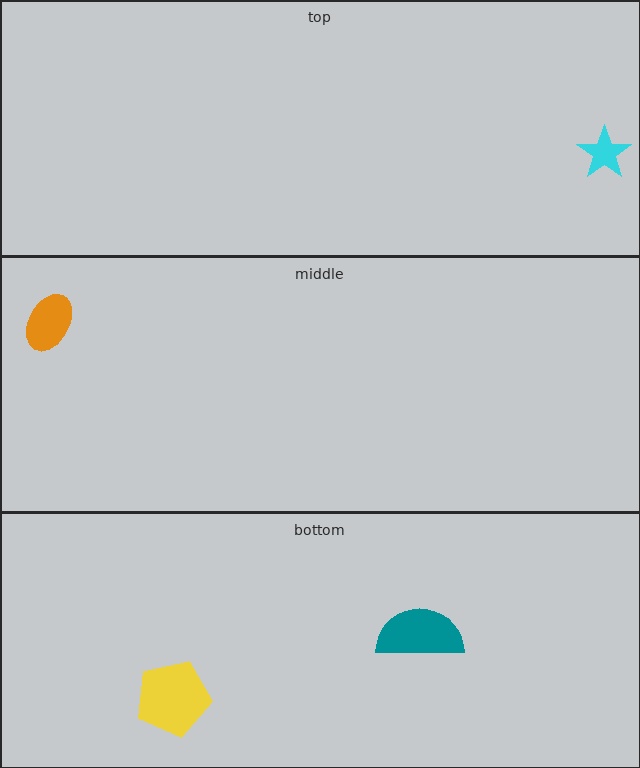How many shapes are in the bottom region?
2.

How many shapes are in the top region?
1.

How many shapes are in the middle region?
1.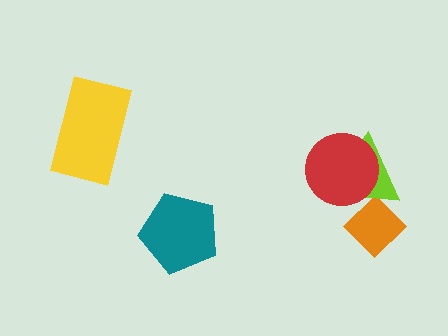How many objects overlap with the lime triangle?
2 objects overlap with the lime triangle.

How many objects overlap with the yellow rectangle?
0 objects overlap with the yellow rectangle.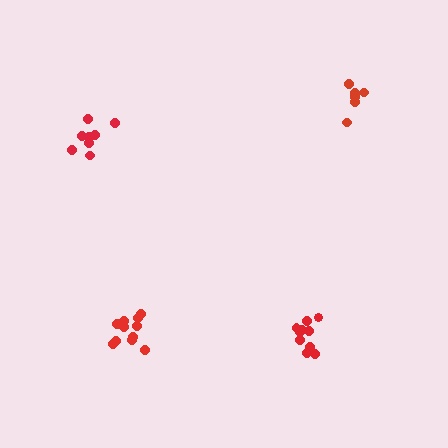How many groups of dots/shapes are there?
There are 4 groups.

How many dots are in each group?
Group 1: 12 dots, Group 2: 8 dots, Group 3: 10 dots, Group 4: 6 dots (36 total).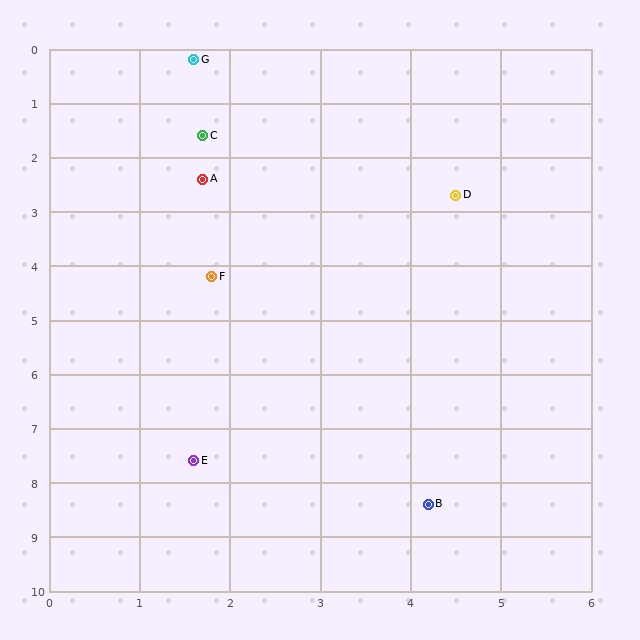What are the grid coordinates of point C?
Point C is at approximately (1.7, 1.6).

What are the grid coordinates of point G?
Point G is at approximately (1.6, 0.2).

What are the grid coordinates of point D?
Point D is at approximately (4.5, 2.7).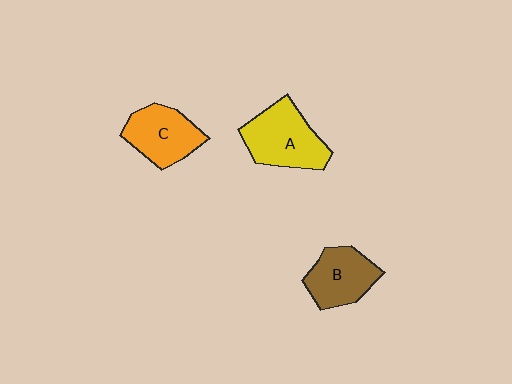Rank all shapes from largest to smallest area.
From largest to smallest: A (yellow), C (orange), B (brown).